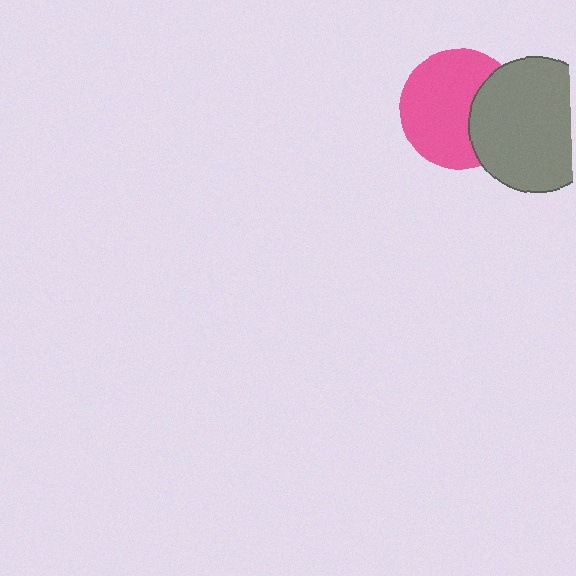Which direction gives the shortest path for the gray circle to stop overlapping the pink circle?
Moving right gives the shortest separation.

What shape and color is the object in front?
The object in front is a gray circle.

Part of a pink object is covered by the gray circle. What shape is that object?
It is a circle.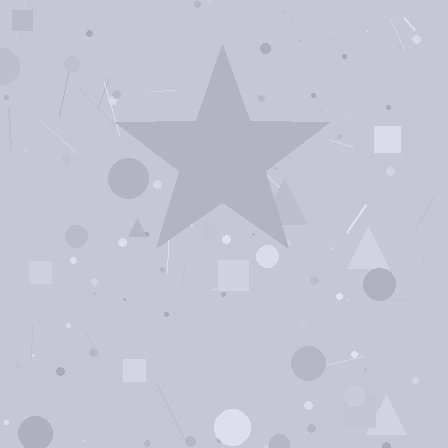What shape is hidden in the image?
A star is hidden in the image.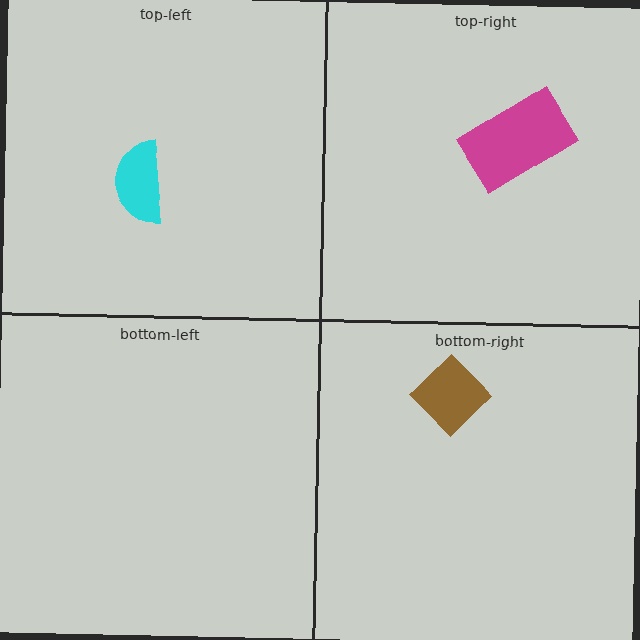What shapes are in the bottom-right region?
The brown diamond.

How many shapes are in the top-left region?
1.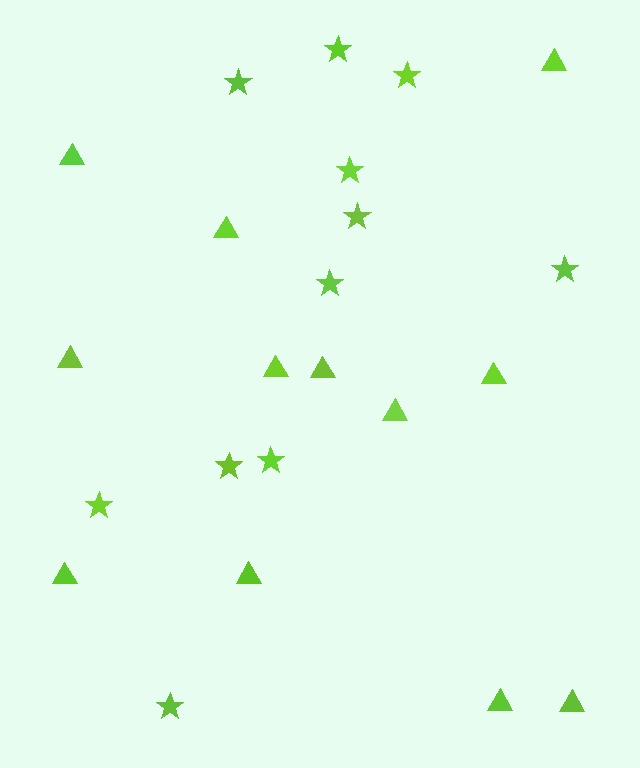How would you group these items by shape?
There are 2 groups: one group of triangles (12) and one group of stars (11).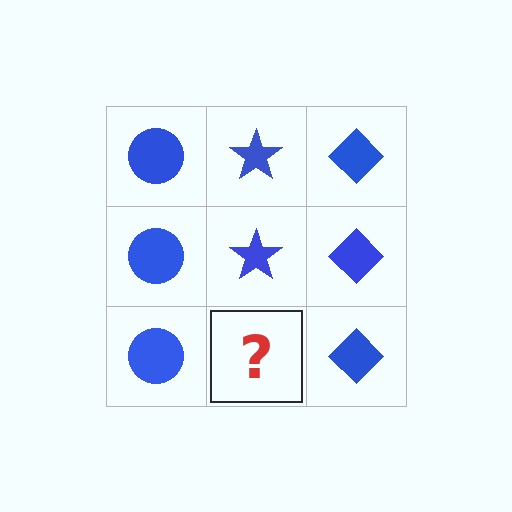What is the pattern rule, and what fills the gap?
The rule is that each column has a consistent shape. The gap should be filled with a blue star.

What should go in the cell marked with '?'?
The missing cell should contain a blue star.